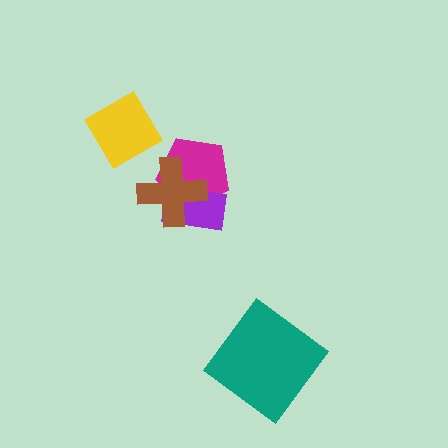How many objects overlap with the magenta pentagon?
2 objects overlap with the magenta pentagon.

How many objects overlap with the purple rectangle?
2 objects overlap with the purple rectangle.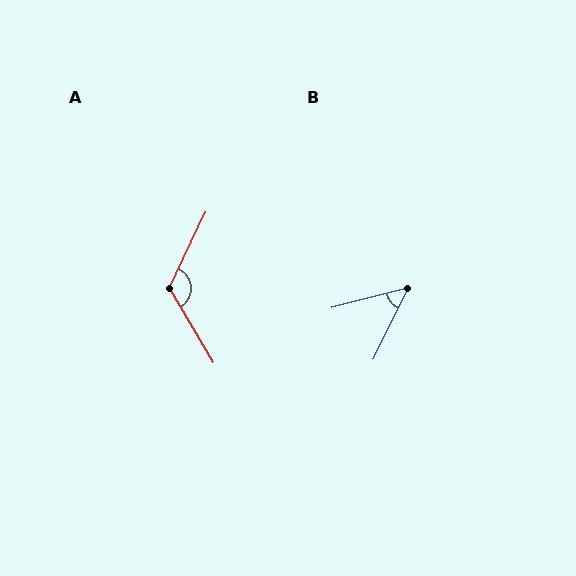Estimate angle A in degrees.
Approximately 124 degrees.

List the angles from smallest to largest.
B (49°), A (124°).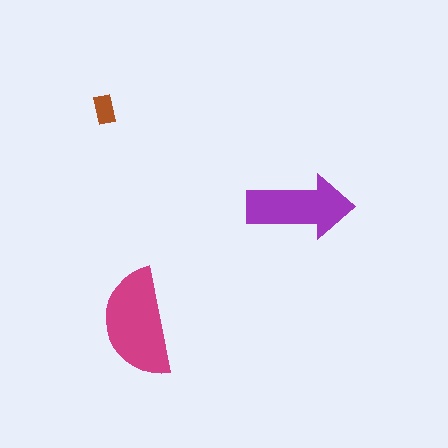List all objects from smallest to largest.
The brown rectangle, the purple arrow, the magenta semicircle.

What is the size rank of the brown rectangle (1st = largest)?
3rd.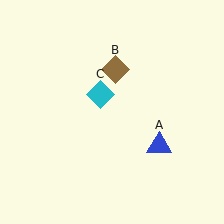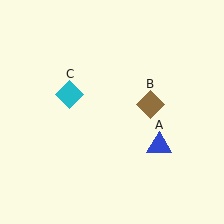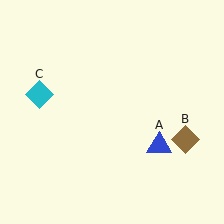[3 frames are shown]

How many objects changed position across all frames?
2 objects changed position: brown diamond (object B), cyan diamond (object C).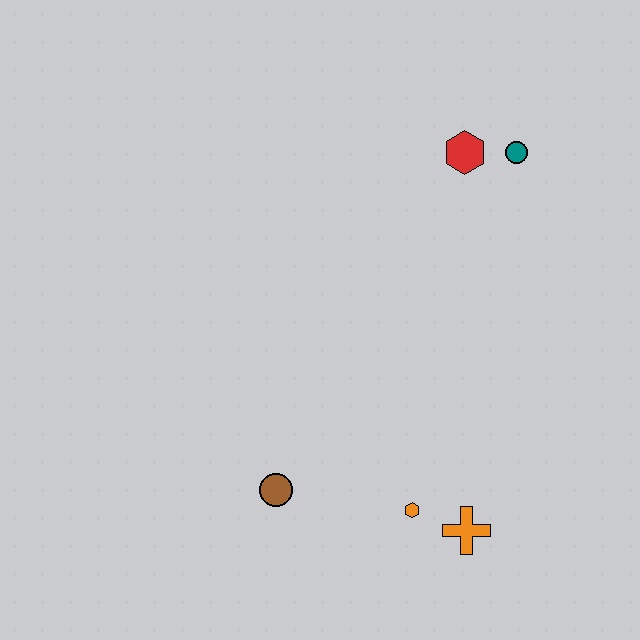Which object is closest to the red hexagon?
The teal circle is closest to the red hexagon.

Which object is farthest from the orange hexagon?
The teal circle is farthest from the orange hexagon.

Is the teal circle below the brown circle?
No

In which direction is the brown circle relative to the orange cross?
The brown circle is to the left of the orange cross.